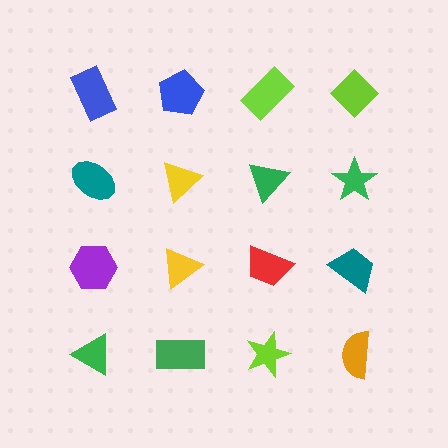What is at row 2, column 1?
A teal ellipse.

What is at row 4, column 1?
A green triangle.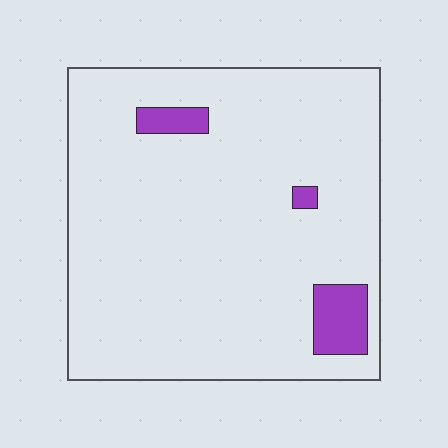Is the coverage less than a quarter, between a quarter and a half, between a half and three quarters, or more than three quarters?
Less than a quarter.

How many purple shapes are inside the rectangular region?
3.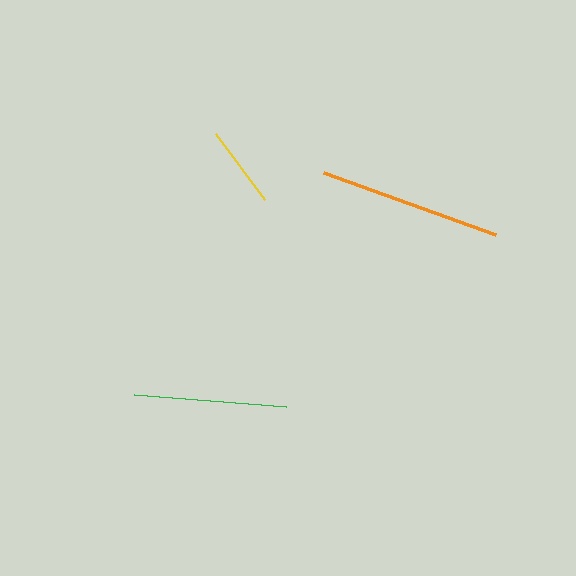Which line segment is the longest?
The orange line is the longest at approximately 183 pixels.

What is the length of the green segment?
The green segment is approximately 152 pixels long.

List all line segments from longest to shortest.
From longest to shortest: orange, green, yellow.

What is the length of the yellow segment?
The yellow segment is approximately 82 pixels long.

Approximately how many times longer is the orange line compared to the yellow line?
The orange line is approximately 2.2 times the length of the yellow line.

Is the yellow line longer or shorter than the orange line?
The orange line is longer than the yellow line.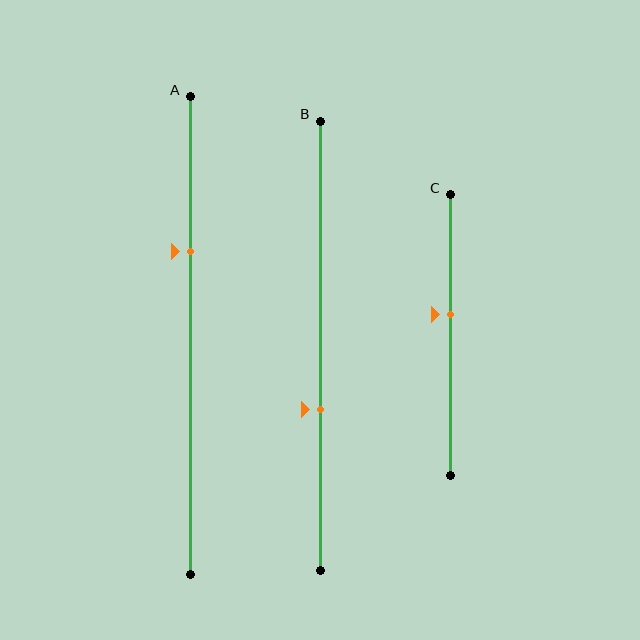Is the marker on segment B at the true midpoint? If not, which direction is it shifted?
No, the marker on segment B is shifted downward by about 14% of the segment length.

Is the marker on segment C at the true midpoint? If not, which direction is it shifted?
No, the marker on segment C is shifted upward by about 7% of the segment length.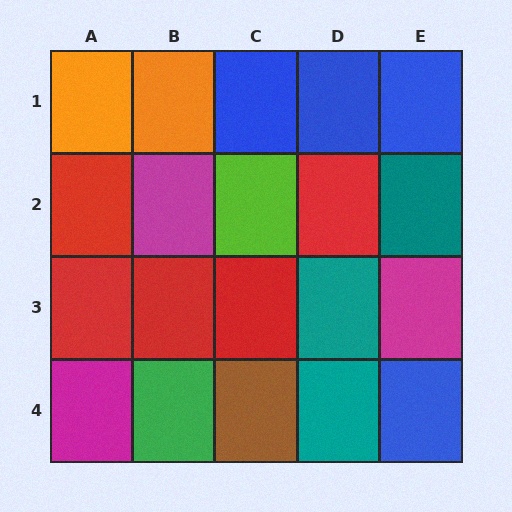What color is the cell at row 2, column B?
Magenta.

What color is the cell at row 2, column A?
Red.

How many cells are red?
5 cells are red.